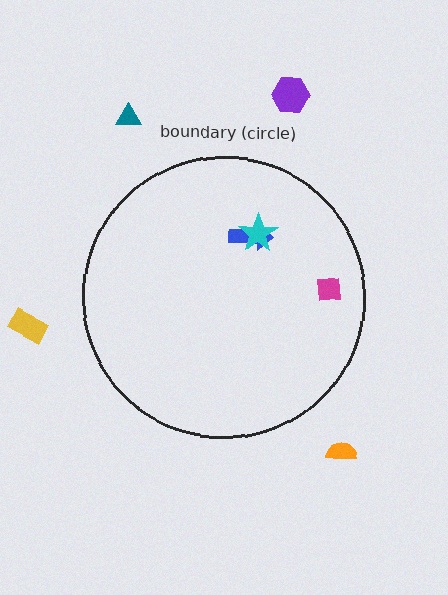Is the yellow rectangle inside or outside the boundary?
Outside.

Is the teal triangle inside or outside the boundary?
Outside.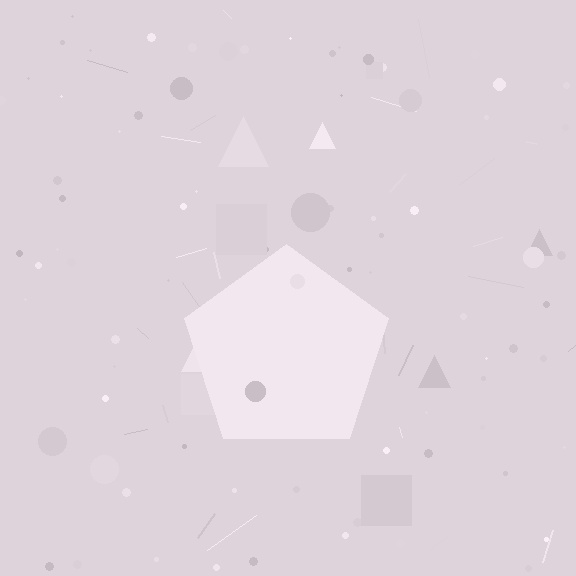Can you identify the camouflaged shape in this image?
The camouflaged shape is a pentagon.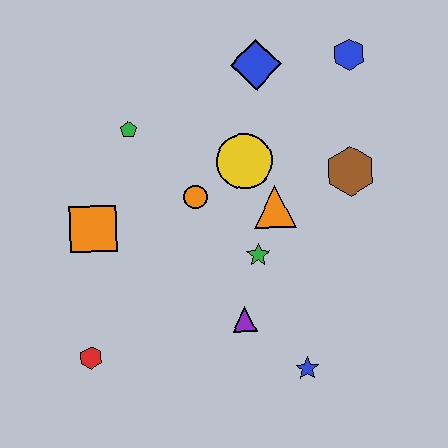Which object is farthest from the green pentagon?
The blue star is farthest from the green pentagon.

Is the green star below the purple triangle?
No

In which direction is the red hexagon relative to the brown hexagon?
The red hexagon is to the left of the brown hexagon.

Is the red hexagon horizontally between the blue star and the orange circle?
No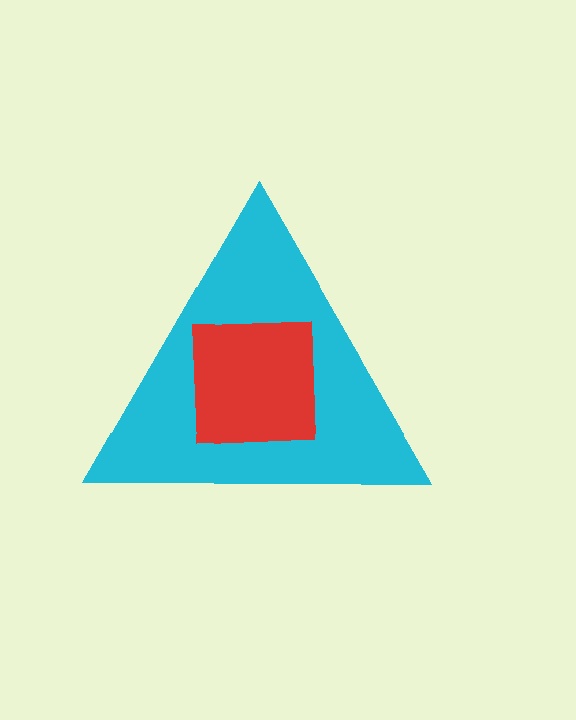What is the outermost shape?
The cyan triangle.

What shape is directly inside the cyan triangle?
The red square.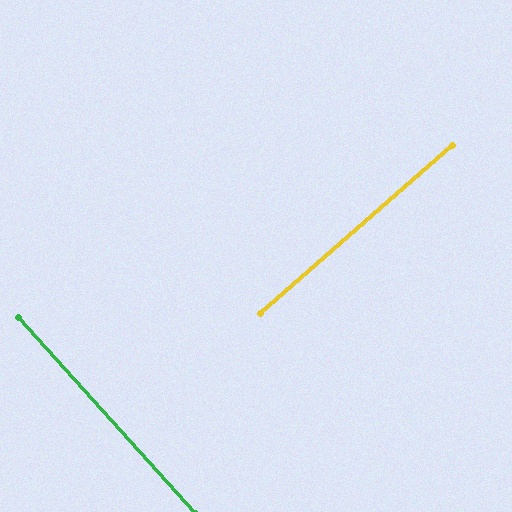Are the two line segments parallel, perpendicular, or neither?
Perpendicular — they meet at approximately 89°.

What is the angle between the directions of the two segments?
Approximately 89 degrees.